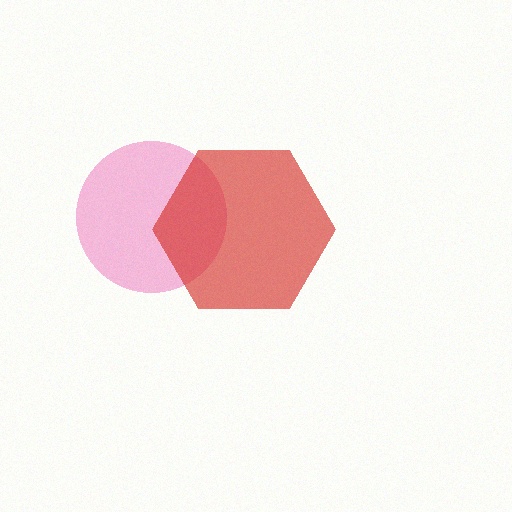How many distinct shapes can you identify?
There are 2 distinct shapes: a pink circle, a red hexagon.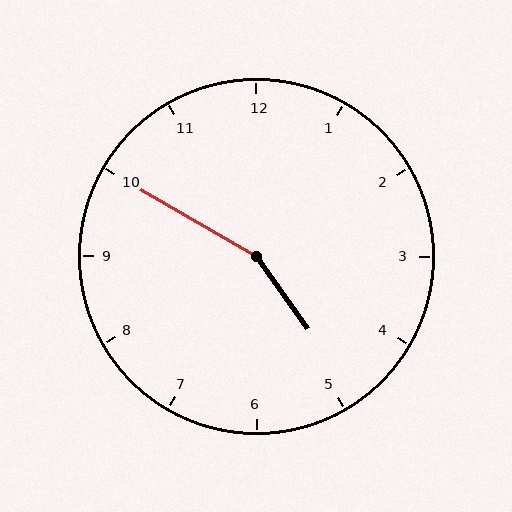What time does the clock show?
4:50.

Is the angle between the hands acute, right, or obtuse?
It is obtuse.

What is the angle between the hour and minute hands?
Approximately 155 degrees.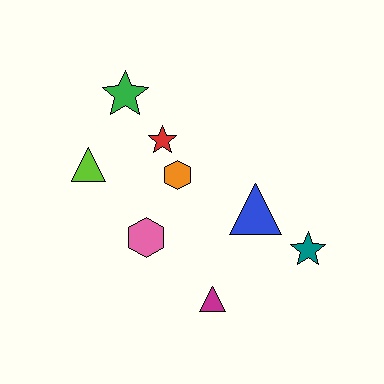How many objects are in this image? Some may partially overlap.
There are 8 objects.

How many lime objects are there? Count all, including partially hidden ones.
There is 1 lime object.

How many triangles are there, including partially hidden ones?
There are 3 triangles.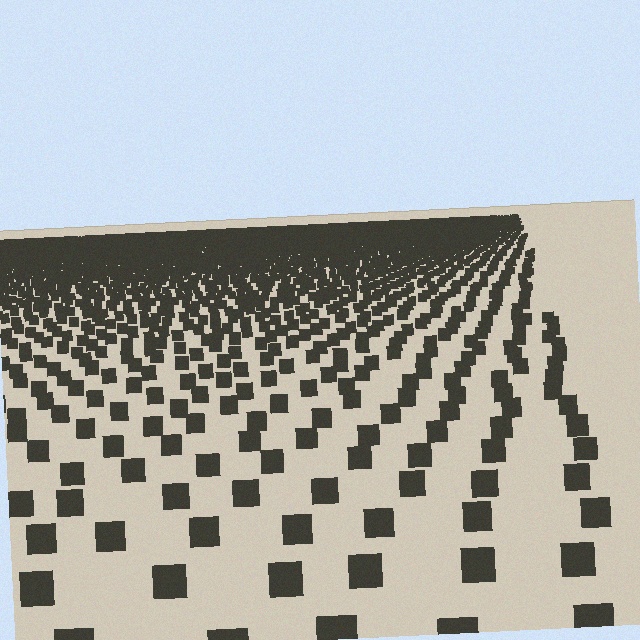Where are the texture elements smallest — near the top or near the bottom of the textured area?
Near the top.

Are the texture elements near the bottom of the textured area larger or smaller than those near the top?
Larger. Near the bottom, elements are closer to the viewer and appear at a bigger on-screen size.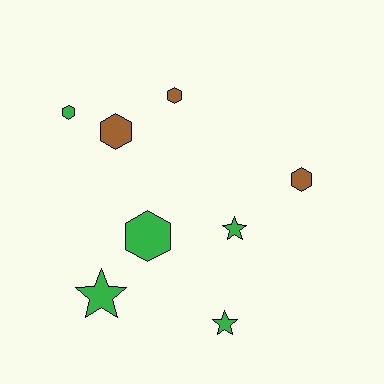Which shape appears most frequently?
Hexagon, with 5 objects.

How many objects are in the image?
There are 8 objects.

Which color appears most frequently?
Green, with 5 objects.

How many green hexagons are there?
There are 2 green hexagons.